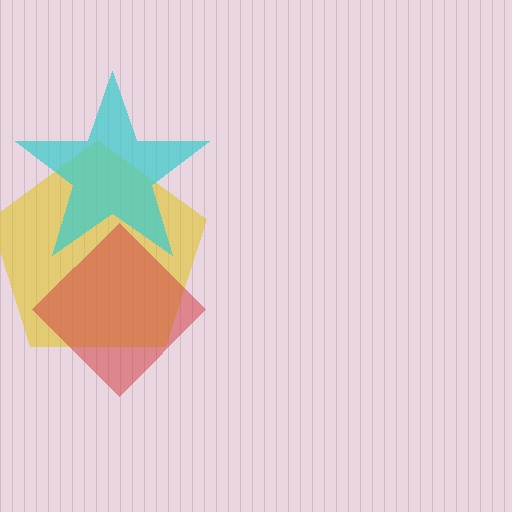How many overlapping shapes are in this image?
There are 3 overlapping shapes in the image.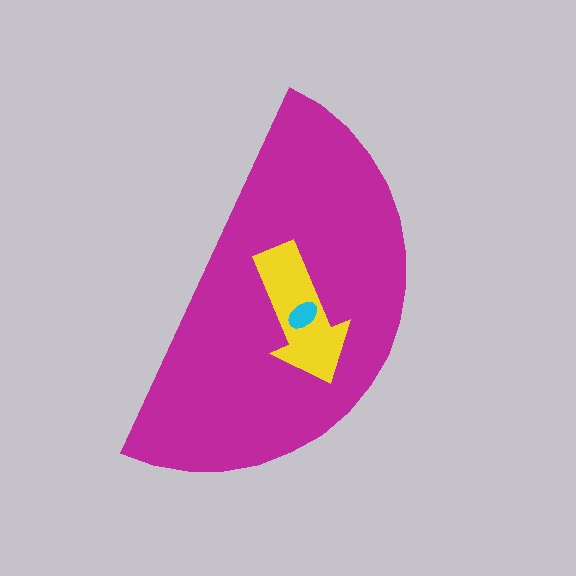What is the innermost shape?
The cyan ellipse.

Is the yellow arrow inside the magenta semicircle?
Yes.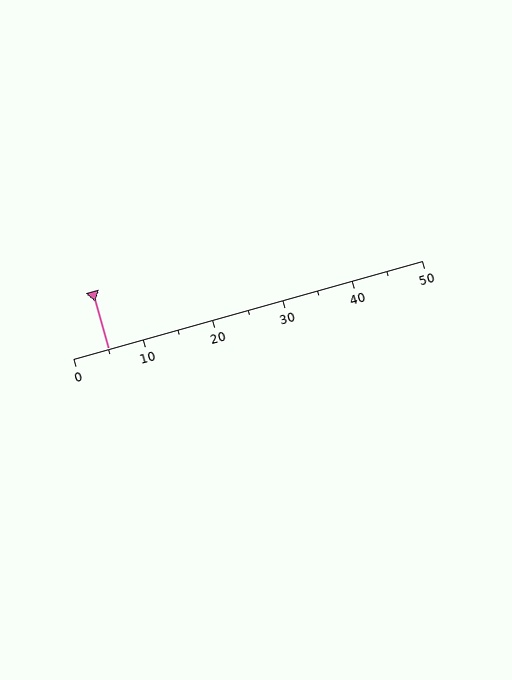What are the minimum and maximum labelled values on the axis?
The axis runs from 0 to 50.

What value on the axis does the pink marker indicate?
The marker indicates approximately 5.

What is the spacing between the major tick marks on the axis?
The major ticks are spaced 10 apart.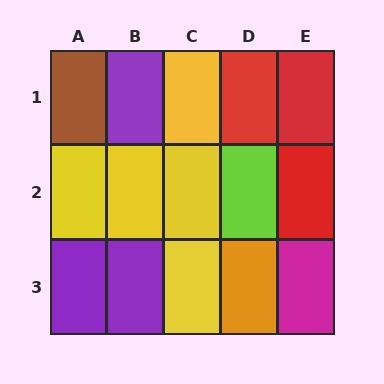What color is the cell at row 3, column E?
Magenta.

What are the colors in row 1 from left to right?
Brown, purple, yellow, red, red.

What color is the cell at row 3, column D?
Orange.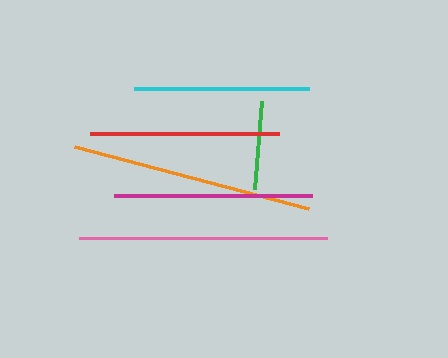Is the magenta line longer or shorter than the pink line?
The pink line is longer than the magenta line.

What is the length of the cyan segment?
The cyan segment is approximately 175 pixels long.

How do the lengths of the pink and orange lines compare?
The pink and orange lines are approximately the same length.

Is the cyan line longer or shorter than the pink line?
The pink line is longer than the cyan line.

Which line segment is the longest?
The pink line is the longest at approximately 248 pixels.